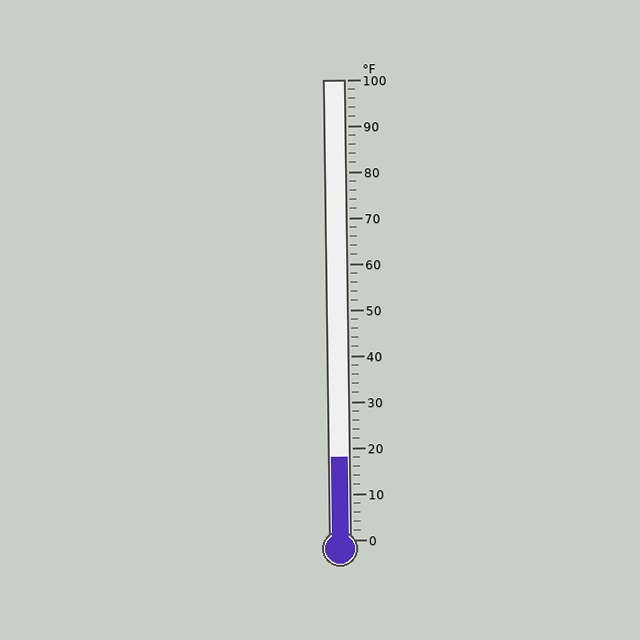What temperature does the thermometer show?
The thermometer shows approximately 18°F.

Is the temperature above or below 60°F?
The temperature is below 60°F.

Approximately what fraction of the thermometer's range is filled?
The thermometer is filled to approximately 20% of its range.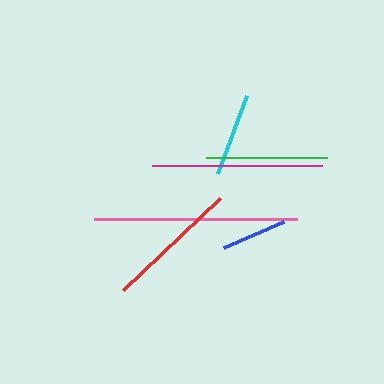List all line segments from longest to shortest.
From longest to shortest: pink, magenta, red, green, cyan, blue.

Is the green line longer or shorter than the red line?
The red line is longer than the green line.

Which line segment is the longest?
The pink line is the longest at approximately 202 pixels.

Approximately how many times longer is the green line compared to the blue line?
The green line is approximately 1.8 times the length of the blue line.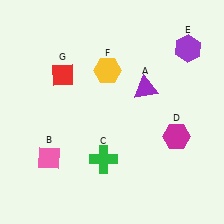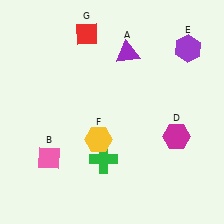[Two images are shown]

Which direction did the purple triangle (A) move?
The purple triangle (A) moved up.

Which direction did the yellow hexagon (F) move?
The yellow hexagon (F) moved down.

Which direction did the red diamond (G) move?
The red diamond (G) moved up.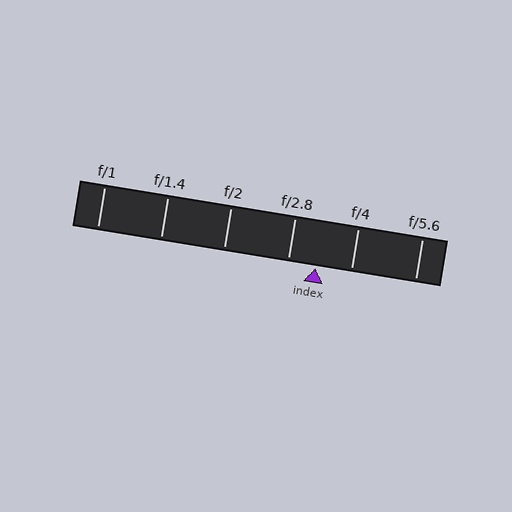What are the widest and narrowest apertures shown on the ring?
The widest aperture shown is f/1 and the narrowest is f/5.6.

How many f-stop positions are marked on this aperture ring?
There are 6 f-stop positions marked.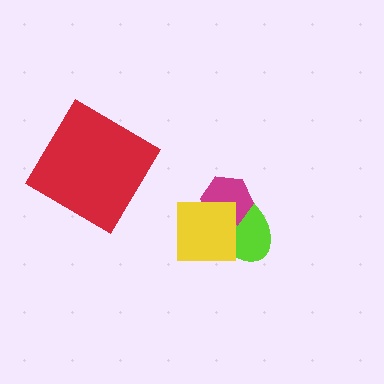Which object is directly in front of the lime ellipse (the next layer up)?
The magenta hexagon is directly in front of the lime ellipse.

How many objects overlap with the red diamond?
0 objects overlap with the red diamond.